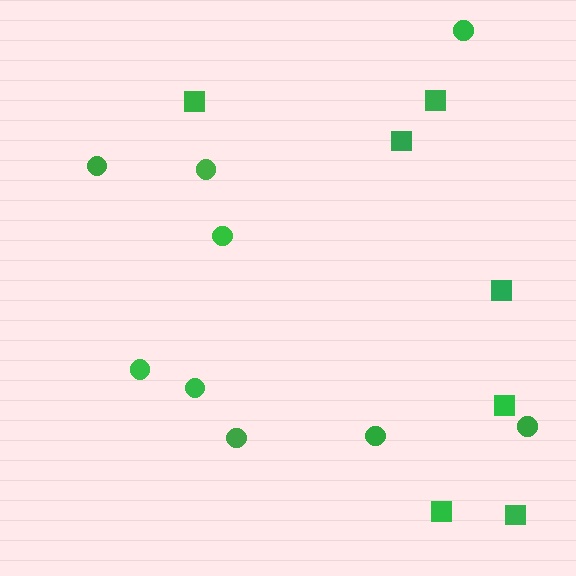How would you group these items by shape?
There are 2 groups: one group of squares (7) and one group of circles (9).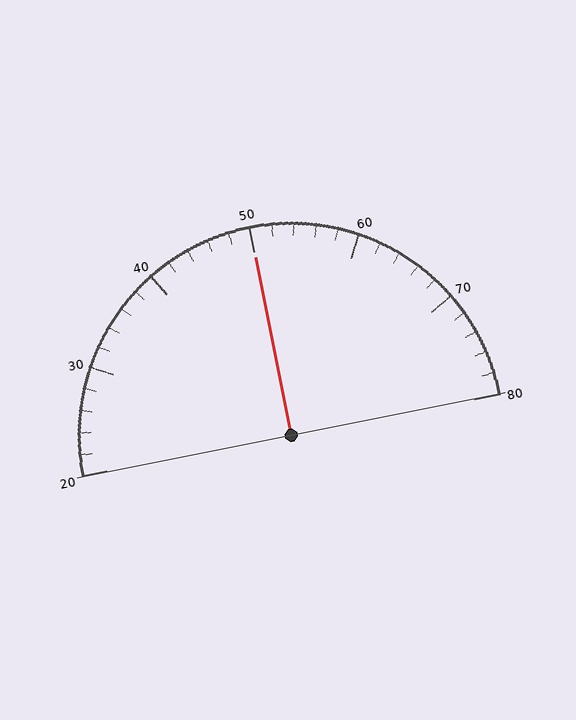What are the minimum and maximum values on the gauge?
The gauge ranges from 20 to 80.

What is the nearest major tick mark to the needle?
The nearest major tick mark is 50.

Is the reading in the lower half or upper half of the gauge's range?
The reading is in the upper half of the range (20 to 80).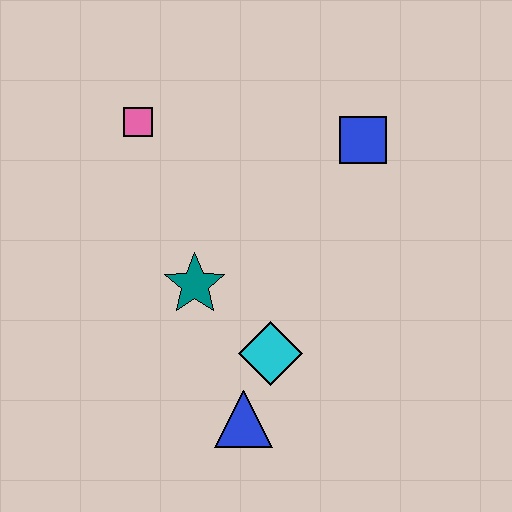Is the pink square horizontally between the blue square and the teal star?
No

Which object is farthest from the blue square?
The blue triangle is farthest from the blue square.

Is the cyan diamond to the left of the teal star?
No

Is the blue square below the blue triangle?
No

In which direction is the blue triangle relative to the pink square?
The blue triangle is below the pink square.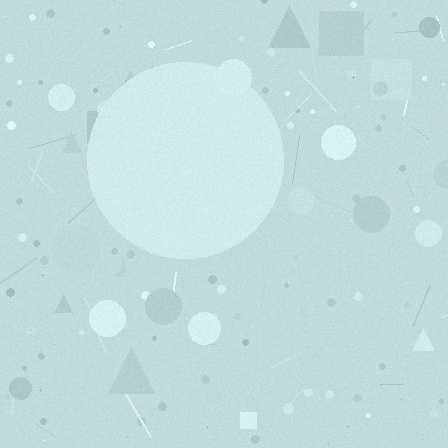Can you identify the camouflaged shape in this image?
The camouflaged shape is a circle.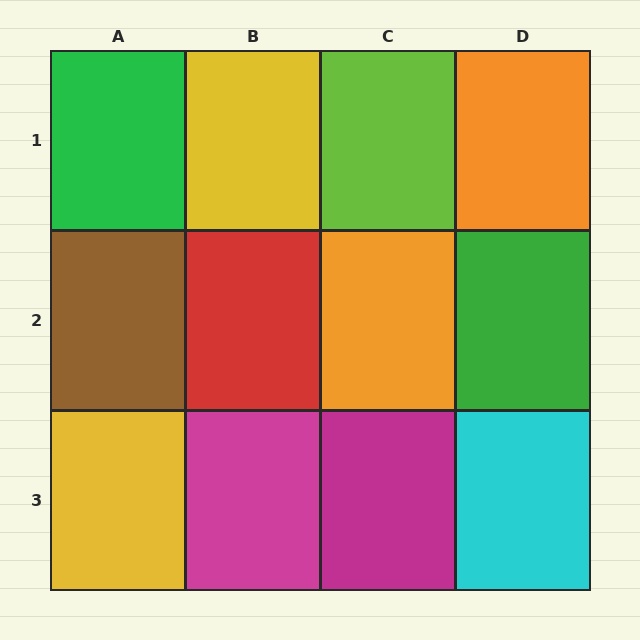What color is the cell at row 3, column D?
Cyan.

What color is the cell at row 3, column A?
Yellow.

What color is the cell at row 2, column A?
Brown.